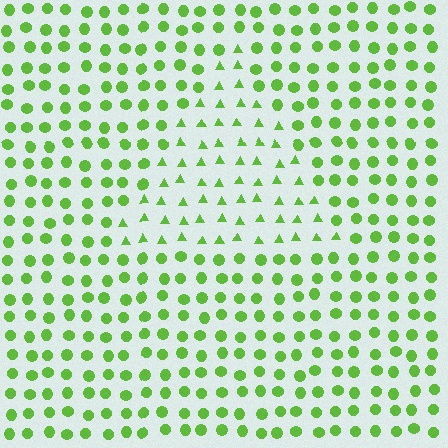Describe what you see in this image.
The image is filled with small lime elements arranged in a uniform grid. A triangle-shaped region contains triangles, while the surrounding area contains circles. The boundary is defined purely by the change in element shape.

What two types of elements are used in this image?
The image uses triangles inside the triangle region and circles outside it.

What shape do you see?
I see a triangle.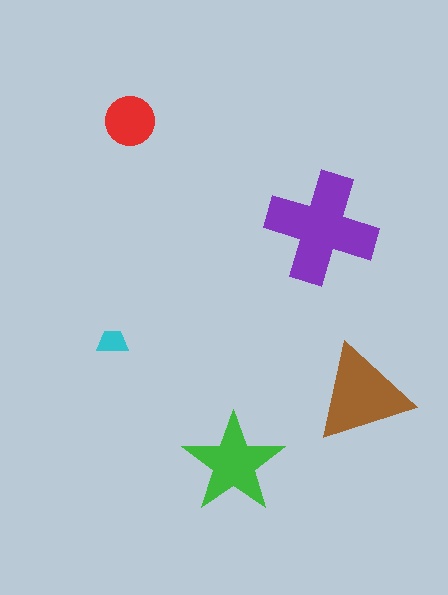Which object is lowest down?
The green star is bottommost.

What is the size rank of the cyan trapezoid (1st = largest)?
5th.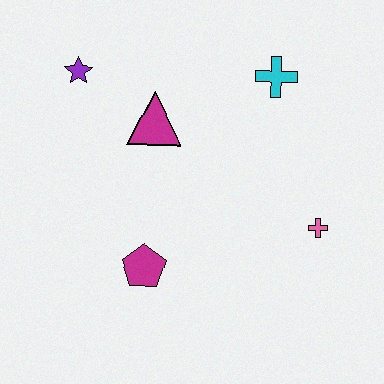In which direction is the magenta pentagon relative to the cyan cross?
The magenta pentagon is below the cyan cross.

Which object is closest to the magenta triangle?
The purple star is closest to the magenta triangle.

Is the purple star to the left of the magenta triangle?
Yes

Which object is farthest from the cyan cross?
The magenta pentagon is farthest from the cyan cross.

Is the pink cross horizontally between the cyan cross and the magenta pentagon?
No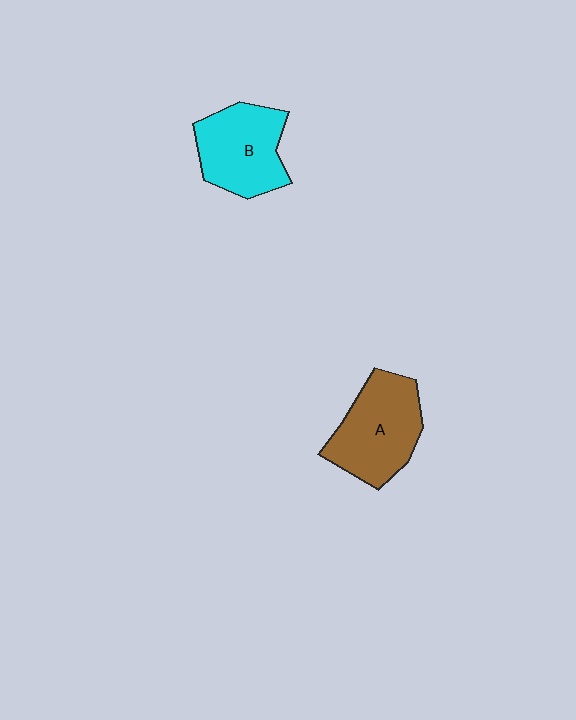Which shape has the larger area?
Shape A (brown).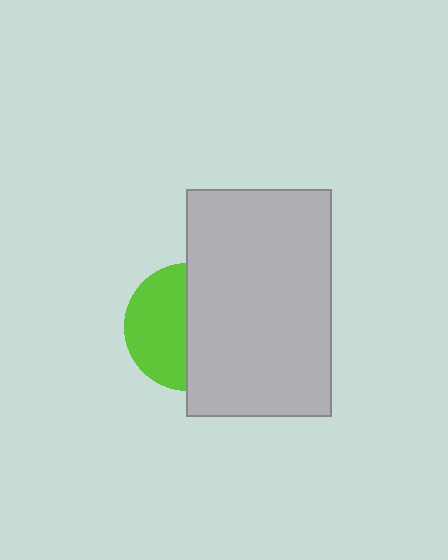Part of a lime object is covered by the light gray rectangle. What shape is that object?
It is a circle.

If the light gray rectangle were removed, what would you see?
You would see the complete lime circle.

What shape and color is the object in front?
The object in front is a light gray rectangle.